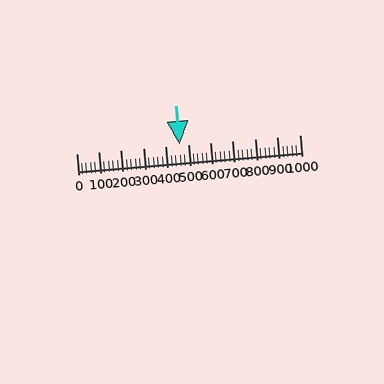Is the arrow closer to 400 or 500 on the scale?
The arrow is closer to 500.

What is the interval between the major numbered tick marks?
The major tick marks are spaced 100 units apart.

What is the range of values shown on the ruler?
The ruler shows values from 0 to 1000.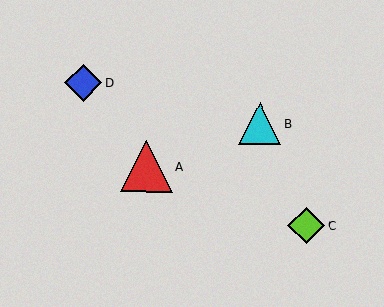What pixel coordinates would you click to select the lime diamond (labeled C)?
Click at (306, 226) to select the lime diamond C.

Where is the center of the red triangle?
The center of the red triangle is at (146, 166).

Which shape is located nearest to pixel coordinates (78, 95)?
The blue diamond (labeled D) at (83, 83) is nearest to that location.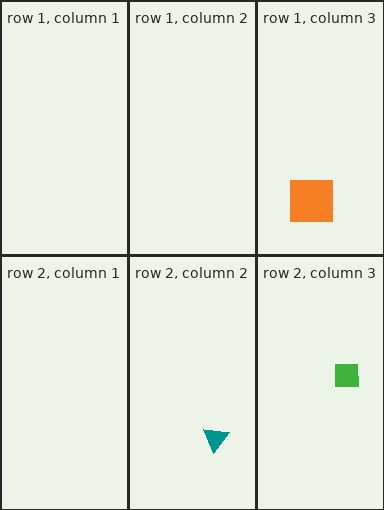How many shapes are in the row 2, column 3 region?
1.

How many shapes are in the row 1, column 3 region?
1.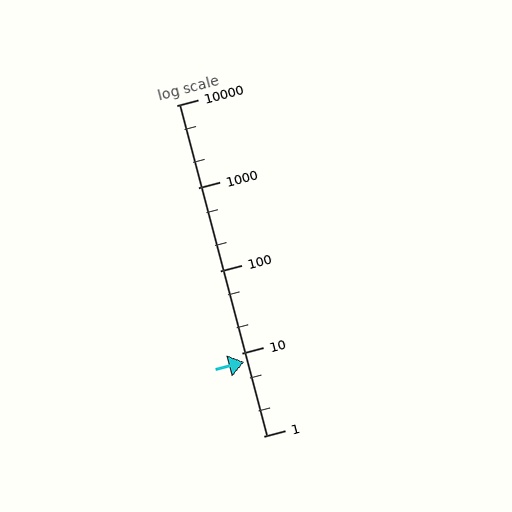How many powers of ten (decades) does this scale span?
The scale spans 4 decades, from 1 to 10000.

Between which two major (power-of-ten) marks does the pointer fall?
The pointer is between 1 and 10.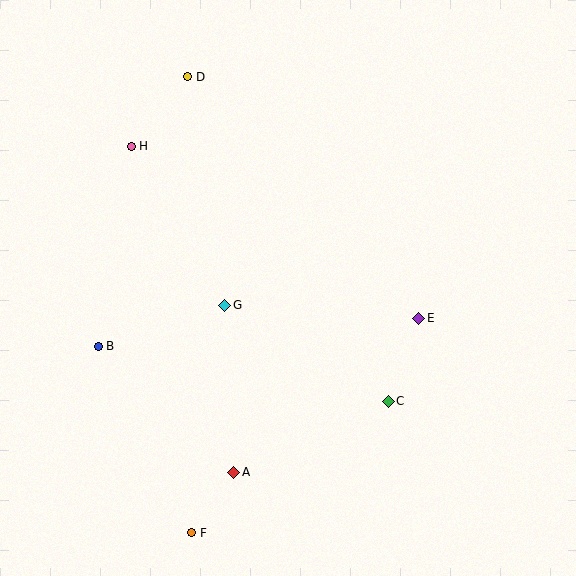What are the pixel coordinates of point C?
Point C is at (388, 401).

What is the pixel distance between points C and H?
The distance between C and H is 362 pixels.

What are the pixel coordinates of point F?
Point F is at (192, 533).